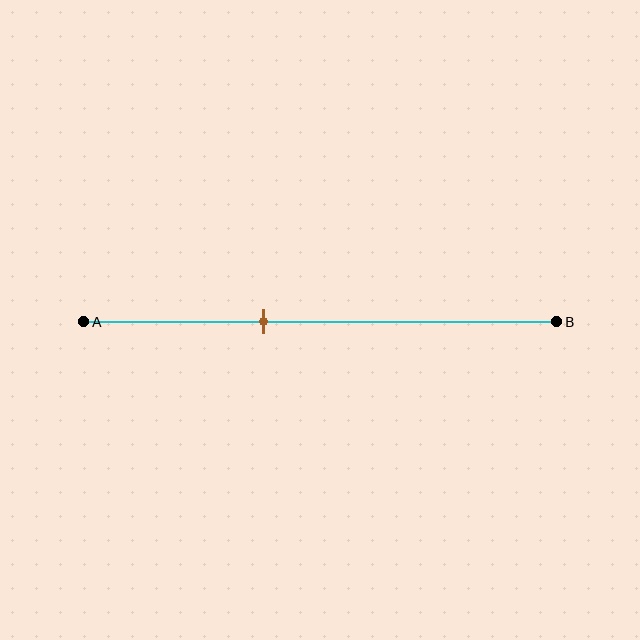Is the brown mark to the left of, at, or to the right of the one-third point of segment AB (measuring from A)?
The brown mark is to the right of the one-third point of segment AB.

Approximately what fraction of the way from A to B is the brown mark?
The brown mark is approximately 40% of the way from A to B.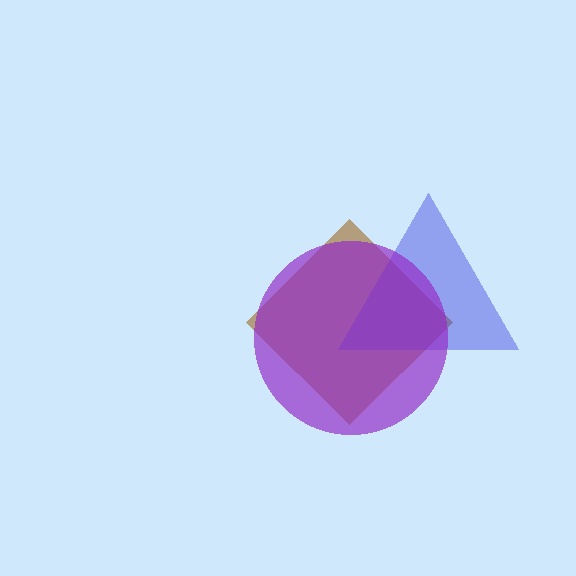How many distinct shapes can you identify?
There are 3 distinct shapes: a brown diamond, a blue triangle, a purple circle.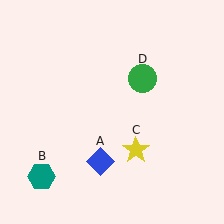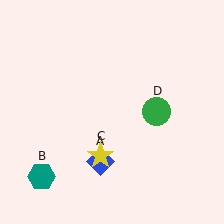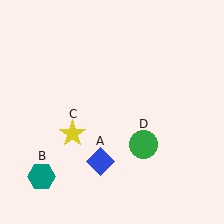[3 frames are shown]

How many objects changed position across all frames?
2 objects changed position: yellow star (object C), green circle (object D).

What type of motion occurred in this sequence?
The yellow star (object C), green circle (object D) rotated clockwise around the center of the scene.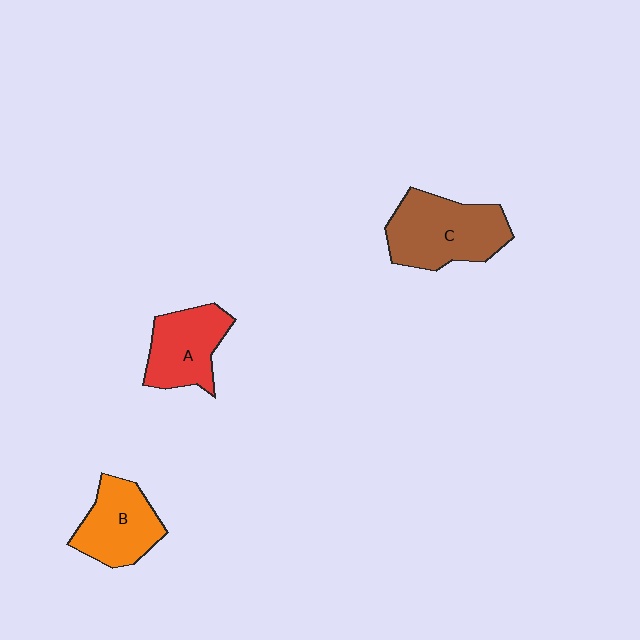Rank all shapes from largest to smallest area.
From largest to smallest: C (brown), B (orange), A (red).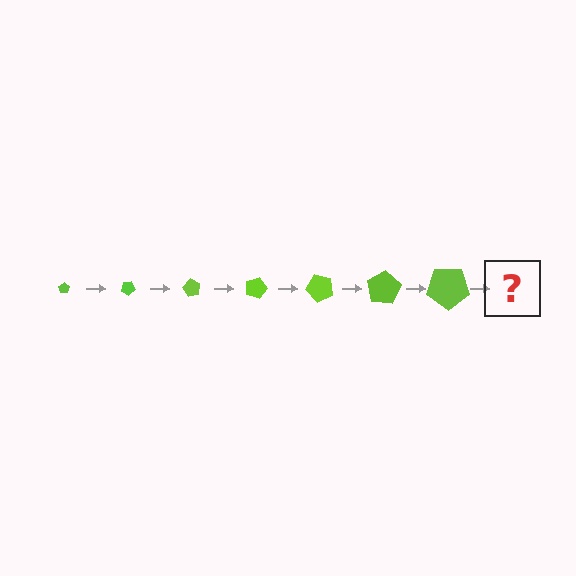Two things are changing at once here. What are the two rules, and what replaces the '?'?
The two rules are that the pentagon grows larger each step and it rotates 30 degrees each step. The '?' should be a pentagon, larger than the previous one and rotated 210 degrees from the start.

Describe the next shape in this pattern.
It should be a pentagon, larger than the previous one and rotated 210 degrees from the start.